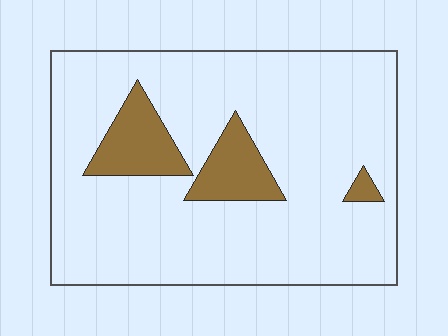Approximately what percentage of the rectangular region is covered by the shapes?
Approximately 15%.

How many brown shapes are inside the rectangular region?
3.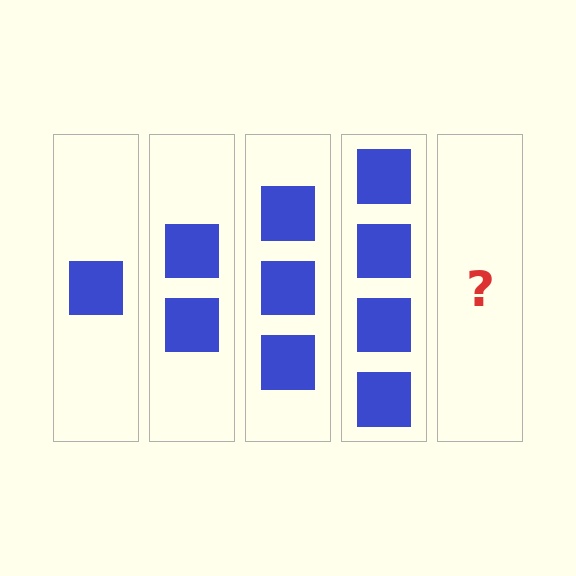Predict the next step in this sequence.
The next step is 5 squares.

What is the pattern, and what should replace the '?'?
The pattern is that each step adds one more square. The '?' should be 5 squares.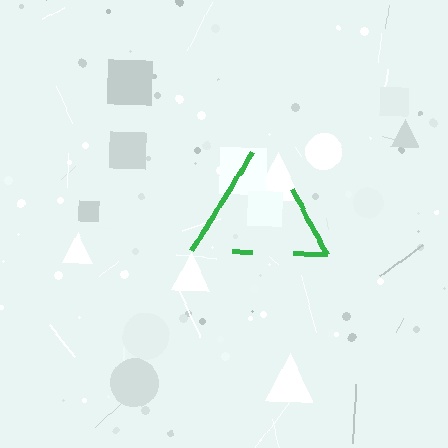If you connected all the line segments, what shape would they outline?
They would outline a triangle.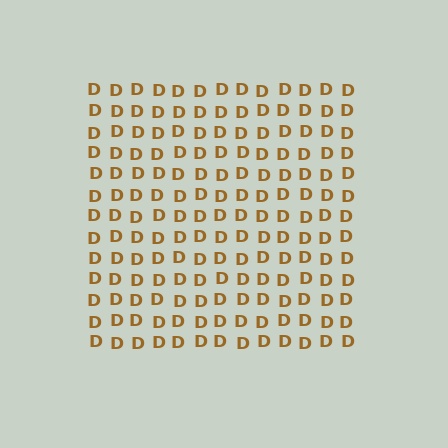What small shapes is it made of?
It is made of small letter D's.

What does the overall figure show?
The overall figure shows a square.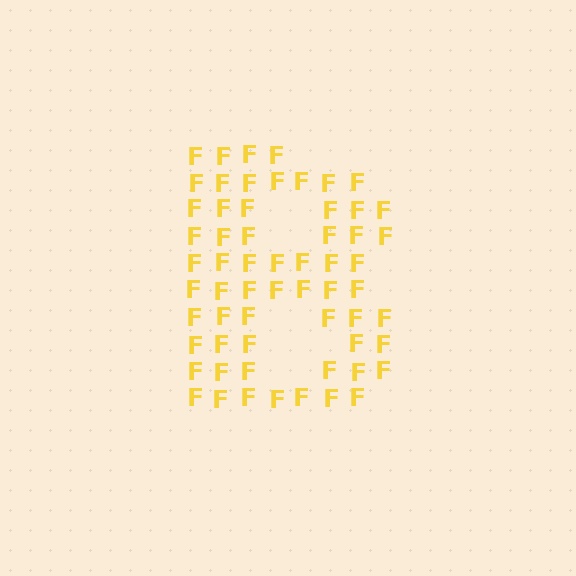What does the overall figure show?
The overall figure shows the letter B.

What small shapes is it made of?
It is made of small letter F's.